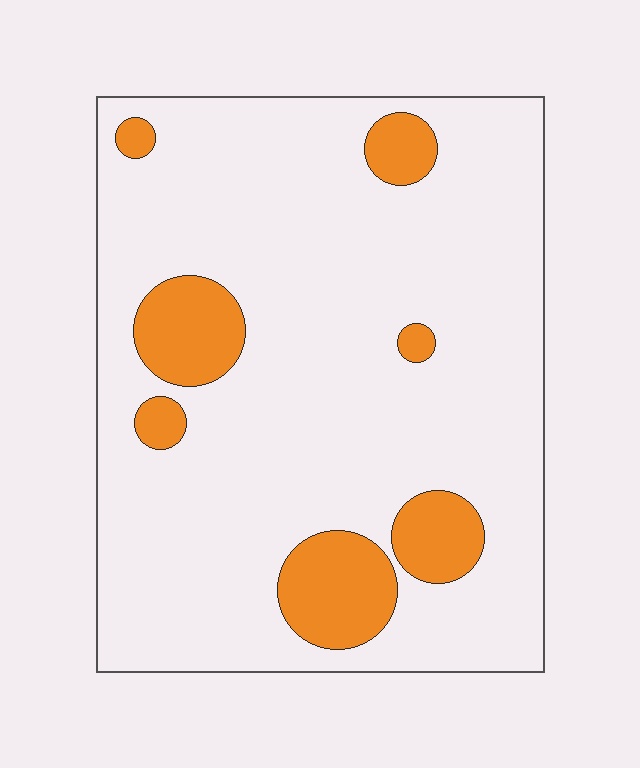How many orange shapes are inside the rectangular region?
7.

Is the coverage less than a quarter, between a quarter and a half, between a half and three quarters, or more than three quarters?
Less than a quarter.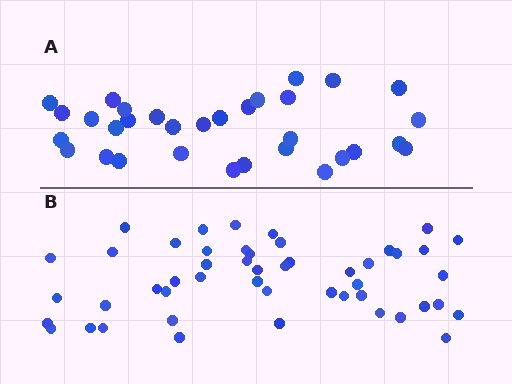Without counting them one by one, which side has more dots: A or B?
Region B (the bottom region) has more dots.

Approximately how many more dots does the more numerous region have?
Region B has approximately 15 more dots than region A.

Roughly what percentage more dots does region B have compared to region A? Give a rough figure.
About 55% more.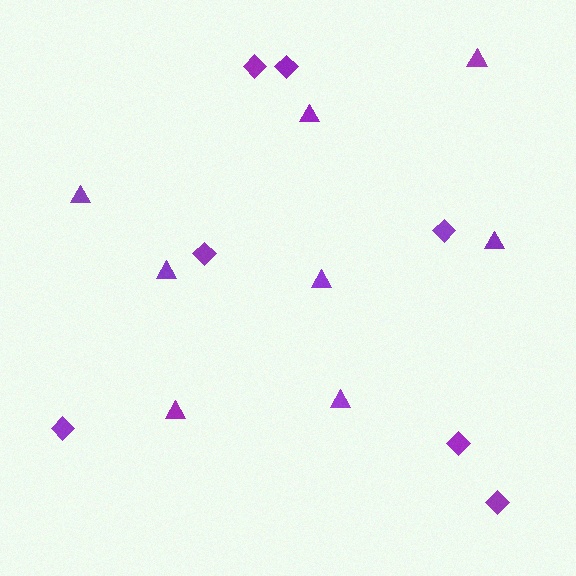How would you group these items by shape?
There are 2 groups: one group of triangles (8) and one group of diamonds (7).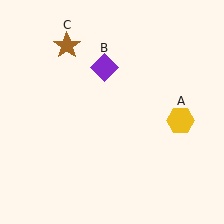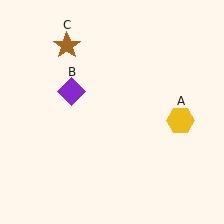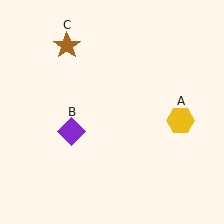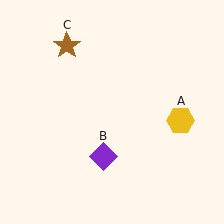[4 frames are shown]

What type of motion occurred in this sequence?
The purple diamond (object B) rotated counterclockwise around the center of the scene.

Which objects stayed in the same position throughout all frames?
Yellow hexagon (object A) and brown star (object C) remained stationary.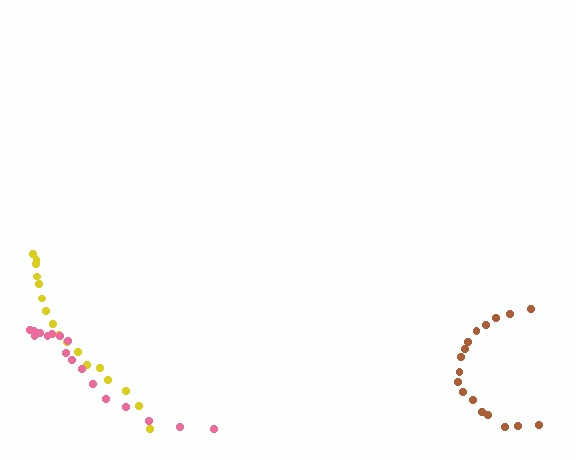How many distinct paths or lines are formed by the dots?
There are 3 distinct paths.